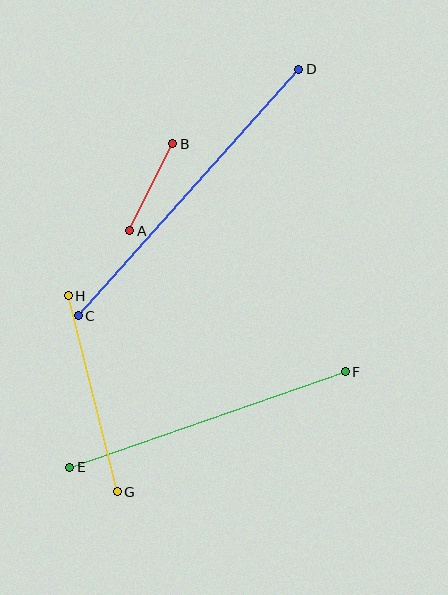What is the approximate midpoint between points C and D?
The midpoint is at approximately (189, 193) pixels.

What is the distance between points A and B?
The distance is approximately 97 pixels.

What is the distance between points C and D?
The distance is approximately 331 pixels.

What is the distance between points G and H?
The distance is approximately 202 pixels.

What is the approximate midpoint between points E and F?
The midpoint is at approximately (208, 419) pixels.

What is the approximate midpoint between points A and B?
The midpoint is at approximately (151, 187) pixels.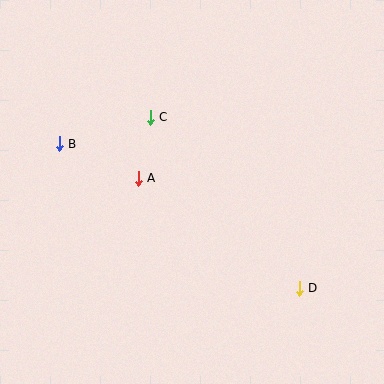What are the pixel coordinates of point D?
Point D is at (299, 288).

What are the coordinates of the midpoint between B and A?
The midpoint between B and A is at (99, 161).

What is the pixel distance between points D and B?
The distance between D and B is 280 pixels.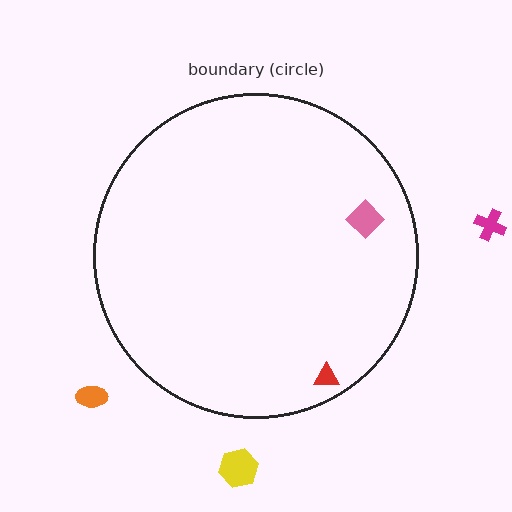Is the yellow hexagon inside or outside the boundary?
Outside.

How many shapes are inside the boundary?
2 inside, 3 outside.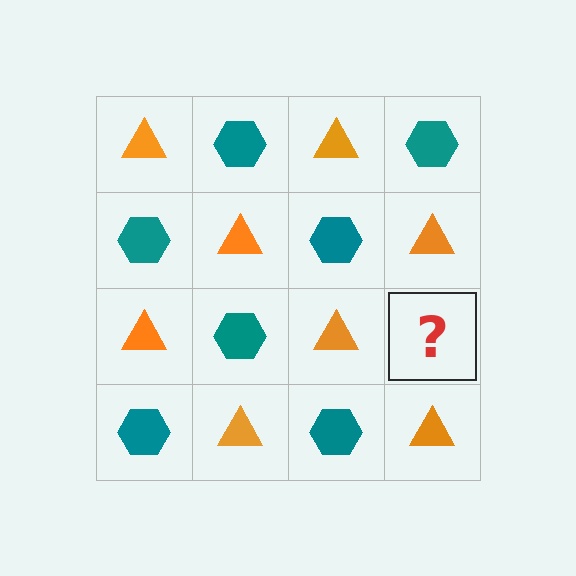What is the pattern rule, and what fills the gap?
The rule is that it alternates orange triangle and teal hexagon in a checkerboard pattern. The gap should be filled with a teal hexagon.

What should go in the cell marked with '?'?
The missing cell should contain a teal hexagon.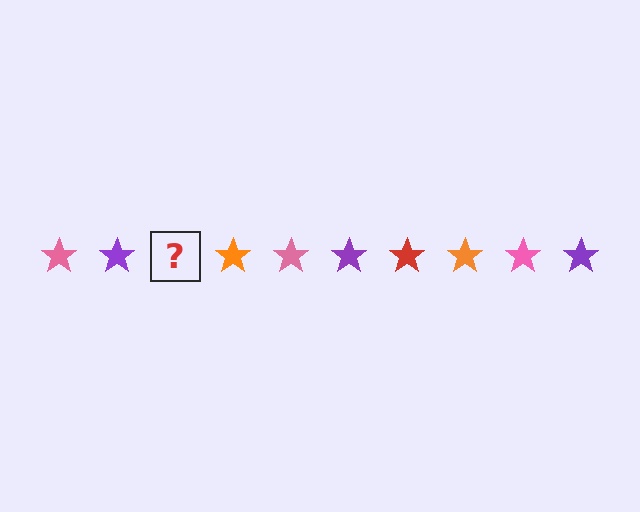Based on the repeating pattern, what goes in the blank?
The blank should be a red star.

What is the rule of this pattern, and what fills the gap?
The rule is that the pattern cycles through pink, purple, red, orange stars. The gap should be filled with a red star.